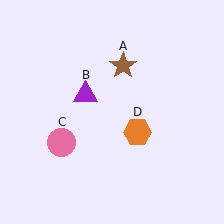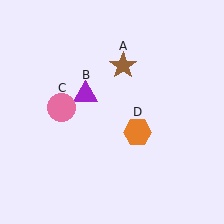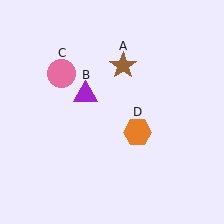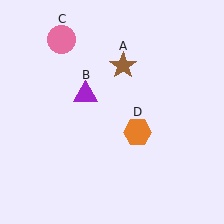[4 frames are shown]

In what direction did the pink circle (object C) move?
The pink circle (object C) moved up.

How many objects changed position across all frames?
1 object changed position: pink circle (object C).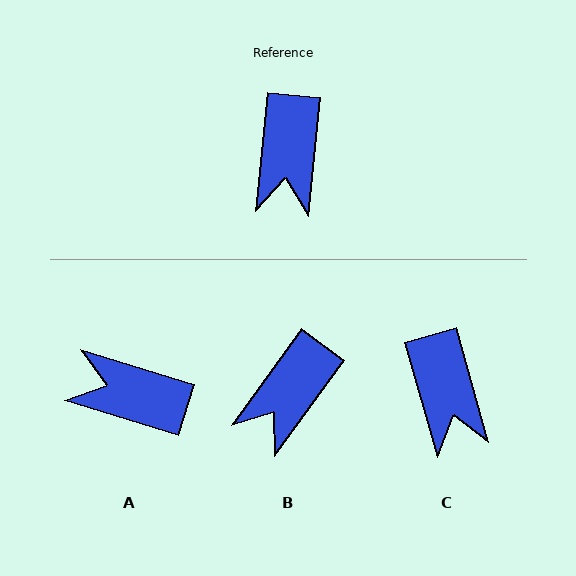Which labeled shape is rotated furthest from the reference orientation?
A, about 102 degrees away.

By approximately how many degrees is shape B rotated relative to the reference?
Approximately 30 degrees clockwise.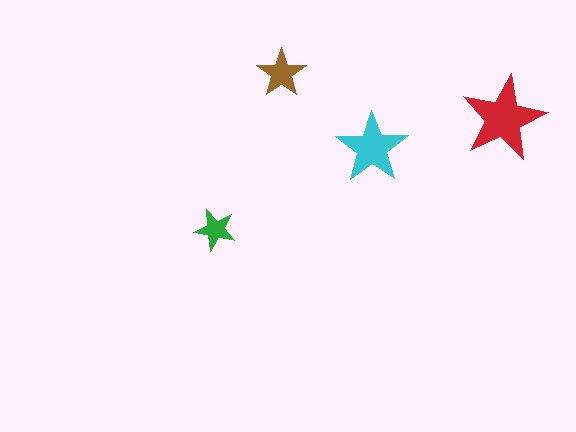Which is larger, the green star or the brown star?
The brown one.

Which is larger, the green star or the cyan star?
The cyan one.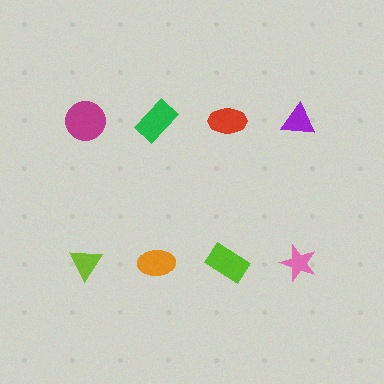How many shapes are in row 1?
4 shapes.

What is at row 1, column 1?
A magenta circle.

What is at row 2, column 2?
An orange ellipse.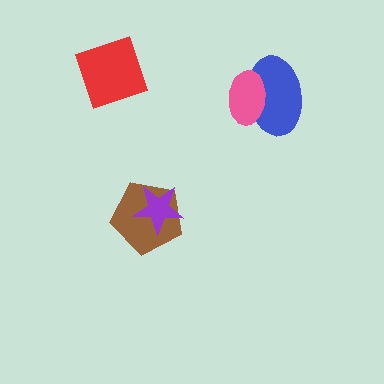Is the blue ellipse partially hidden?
Yes, it is partially covered by another shape.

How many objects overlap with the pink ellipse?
1 object overlaps with the pink ellipse.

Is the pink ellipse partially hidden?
No, no other shape covers it.